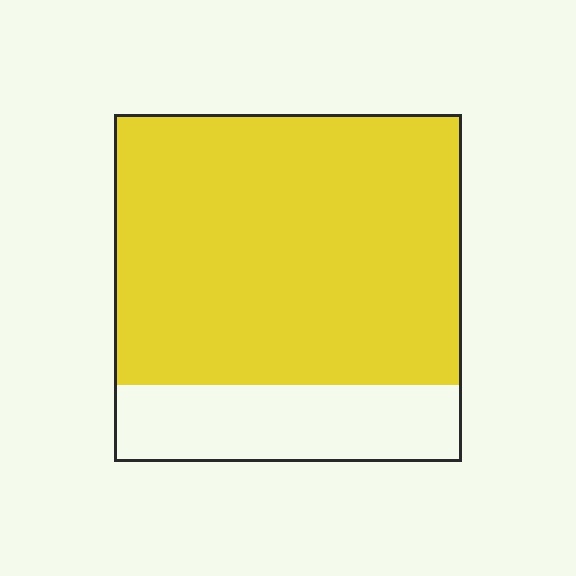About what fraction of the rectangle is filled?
About four fifths (4/5).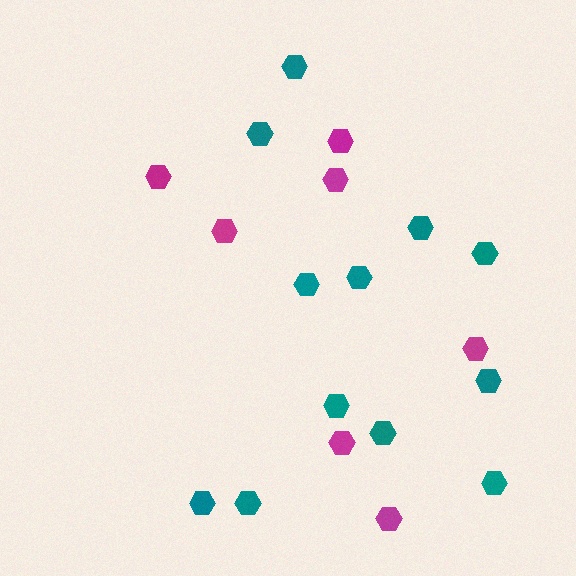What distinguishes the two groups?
There are 2 groups: one group of magenta hexagons (7) and one group of teal hexagons (12).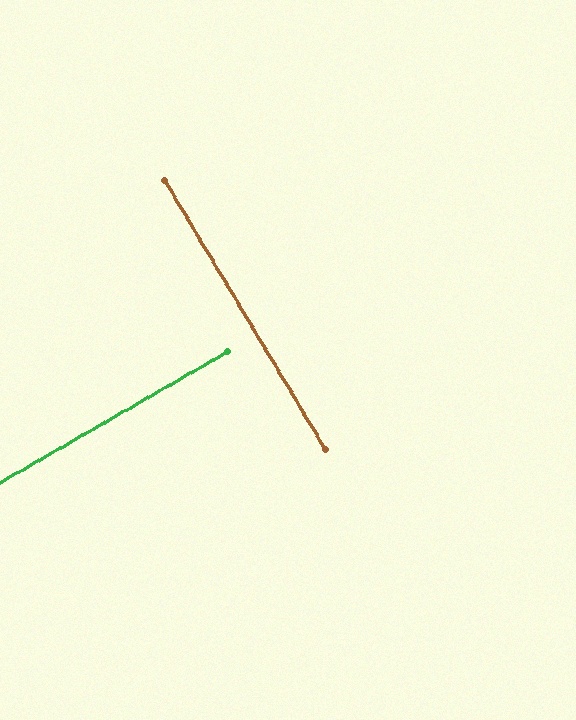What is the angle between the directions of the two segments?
Approximately 89 degrees.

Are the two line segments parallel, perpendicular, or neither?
Perpendicular — they meet at approximately 89°.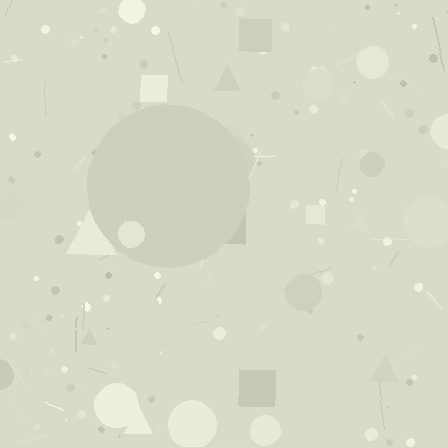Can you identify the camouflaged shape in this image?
The camouflaged shape is a circle.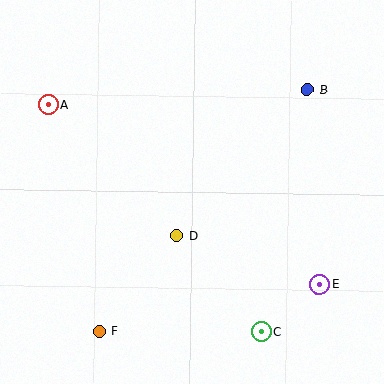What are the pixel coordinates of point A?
Point A is at (49, 105).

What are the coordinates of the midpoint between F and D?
The midpoint between F and D is at (138, 283).